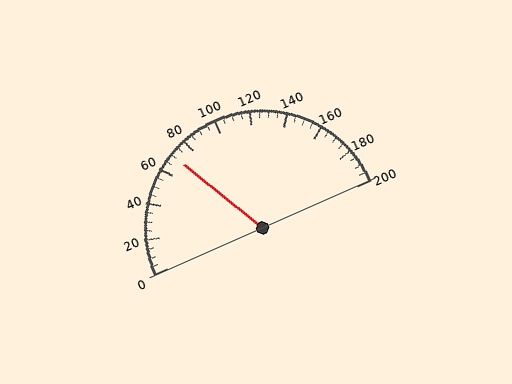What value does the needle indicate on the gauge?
The needle indicates approximately 70.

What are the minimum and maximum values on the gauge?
The gauge ranges from 0 to 200.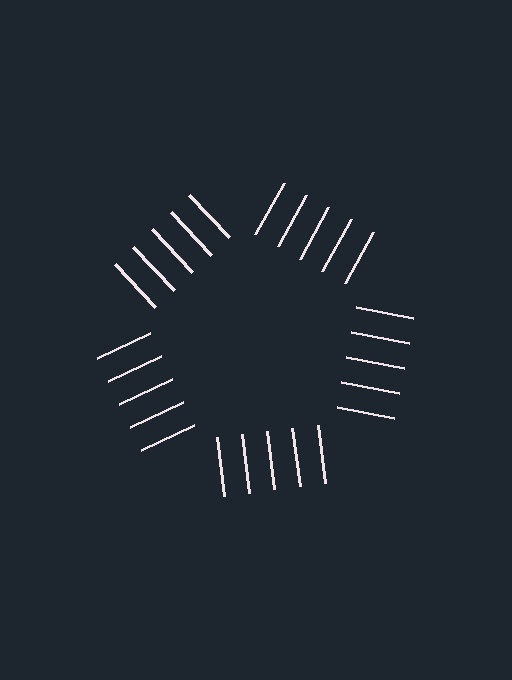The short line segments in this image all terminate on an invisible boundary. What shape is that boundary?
An illusory pentagon — the line segments terminate on its edges but no continuous stroke is drawn.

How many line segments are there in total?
25 — 5 along each of the 5 edges.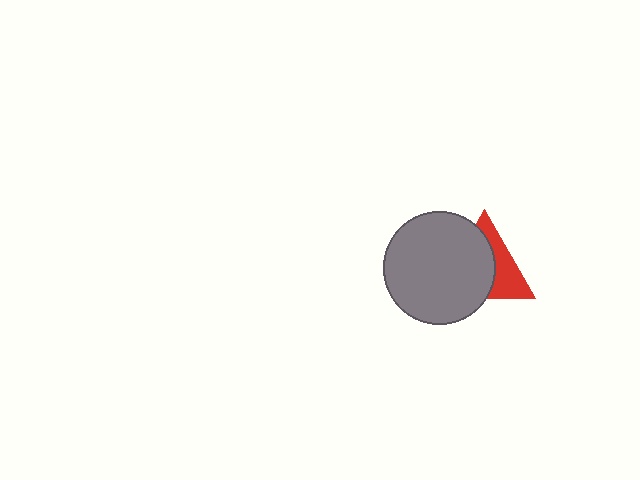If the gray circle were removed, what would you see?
You would see the complete red triangle.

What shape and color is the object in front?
The object in front is a gray circle.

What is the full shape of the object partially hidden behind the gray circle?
The partially hidden object is a red triangle.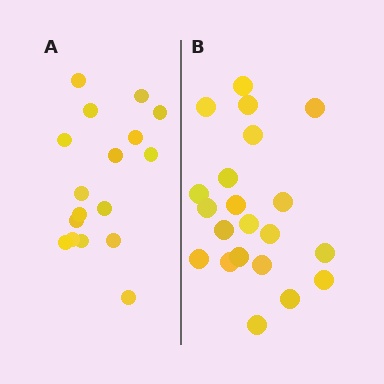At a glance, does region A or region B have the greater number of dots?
Region B (the right region) has more dots.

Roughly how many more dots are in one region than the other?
Region B has about 4 more dots than region A.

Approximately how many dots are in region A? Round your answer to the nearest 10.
About 20 dots. (The exact count is 17, which rounds to 20.)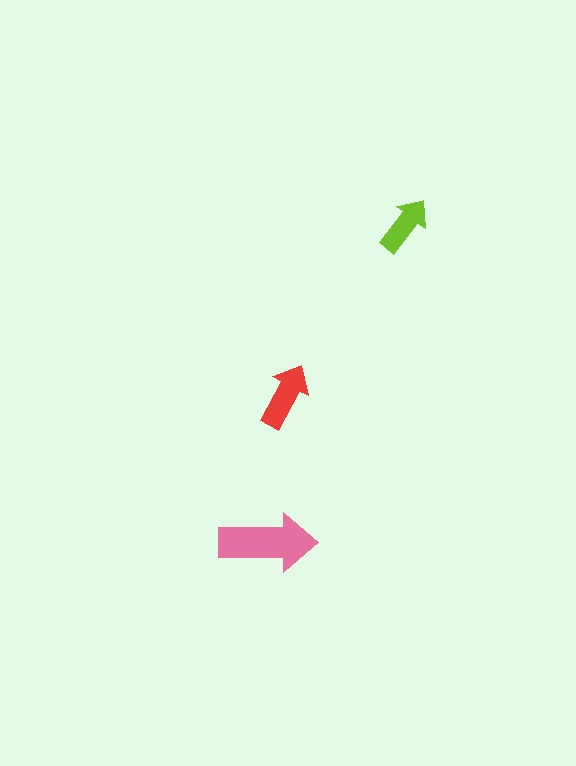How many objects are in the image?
There are 3 objects in the image.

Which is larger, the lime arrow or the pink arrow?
The pink one.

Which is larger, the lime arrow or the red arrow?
The red one.